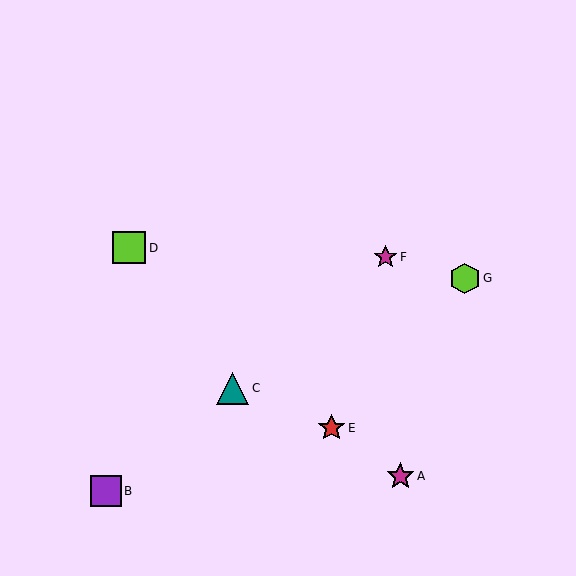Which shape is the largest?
The lime square (labeled D) is the largest.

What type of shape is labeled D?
Shape D is a lime square.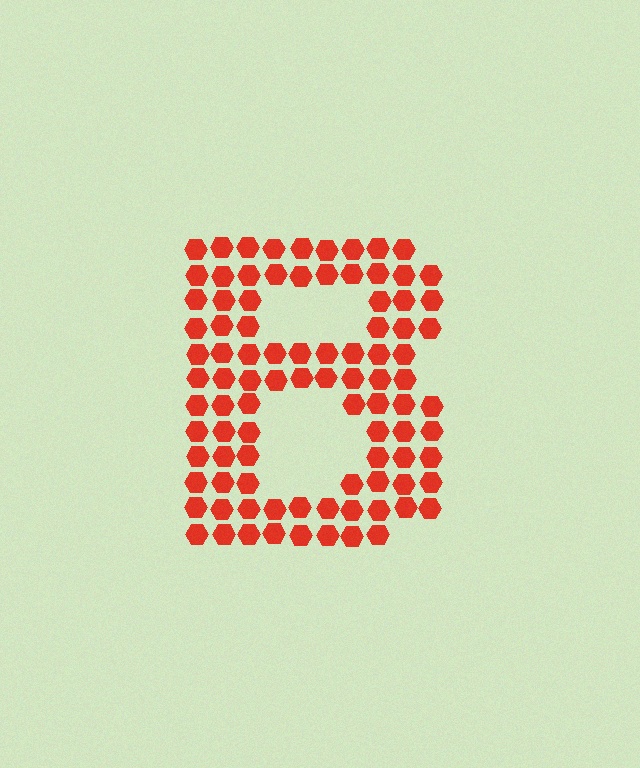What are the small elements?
The small elements are hexagons.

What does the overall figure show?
The overall figure shows the letter B.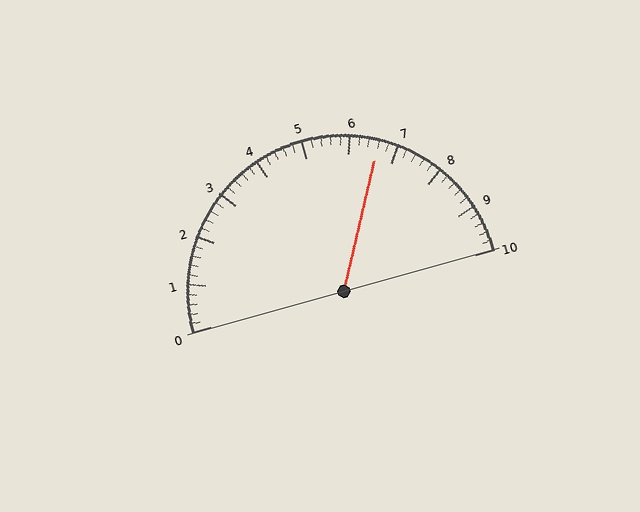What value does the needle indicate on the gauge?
The needle indicates approximately 6.6.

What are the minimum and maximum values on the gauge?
The gauge ranges from 0 to 10.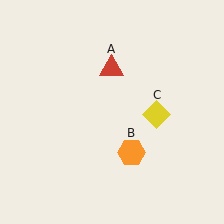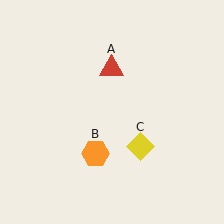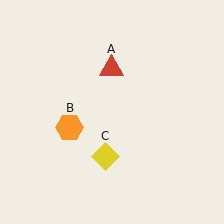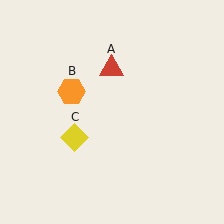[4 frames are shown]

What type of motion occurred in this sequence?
The orange hexagon (object B), yellow diamond (object C) rotated clockwise around the center of the scene.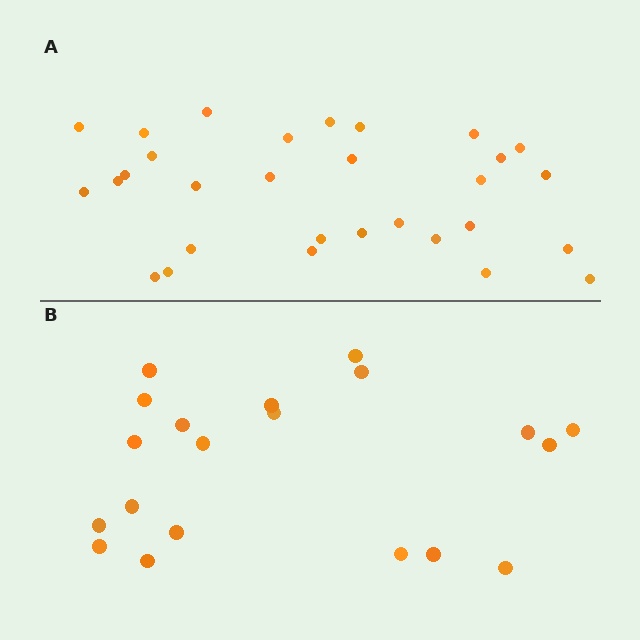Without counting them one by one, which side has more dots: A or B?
Region A (the top region) has more dots.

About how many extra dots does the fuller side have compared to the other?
Region A has roughly 10 or so more dots than region B.